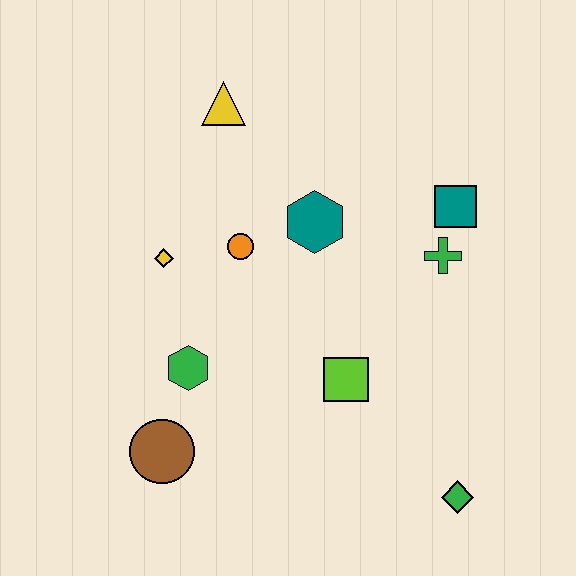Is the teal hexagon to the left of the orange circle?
No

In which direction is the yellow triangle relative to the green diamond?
The yellow triangle is above the green diamond.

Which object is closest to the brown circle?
The green hexagon is closest to the brown circle.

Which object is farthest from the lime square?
The yellow triangle is farthest from the lime square.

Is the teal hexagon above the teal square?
No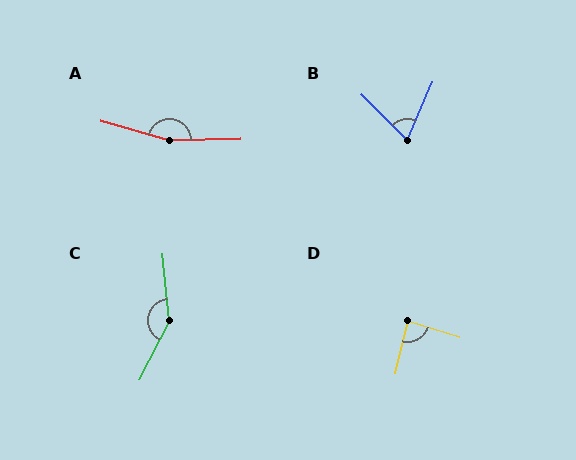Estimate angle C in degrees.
Approximately 147 degrees.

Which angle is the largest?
A, at approximately 163 degrees.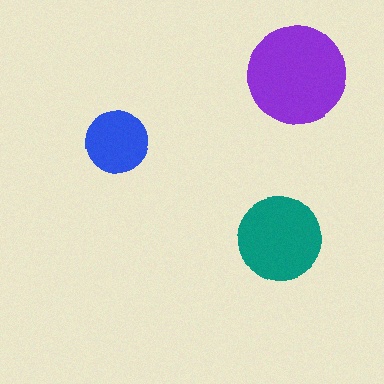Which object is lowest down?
The teal circle is bottommost.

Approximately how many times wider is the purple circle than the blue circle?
About 1.5 times wider.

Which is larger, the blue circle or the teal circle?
The teal one.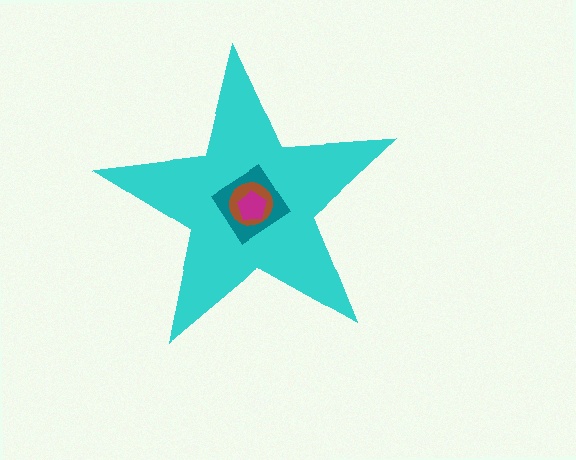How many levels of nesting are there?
4.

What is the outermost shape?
The cyan star.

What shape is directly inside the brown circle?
The magenta pentagon.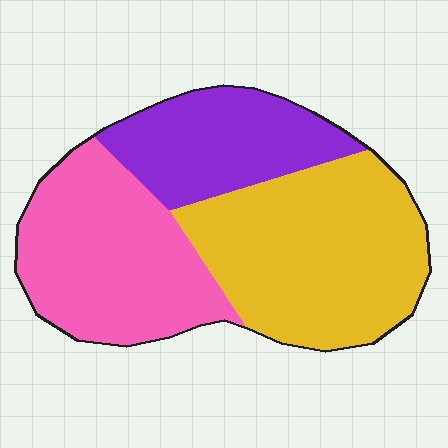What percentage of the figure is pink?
Pink takes up about one third (1/3) of the figure.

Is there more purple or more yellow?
Yellow.